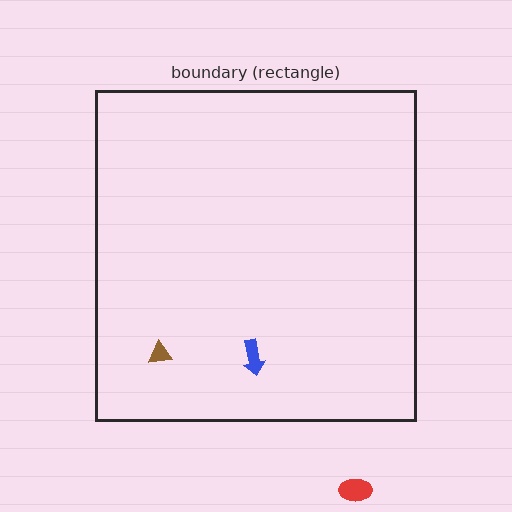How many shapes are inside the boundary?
2 inside, 1 outside.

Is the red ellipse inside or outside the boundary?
Outside.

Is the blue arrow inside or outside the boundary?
Inside.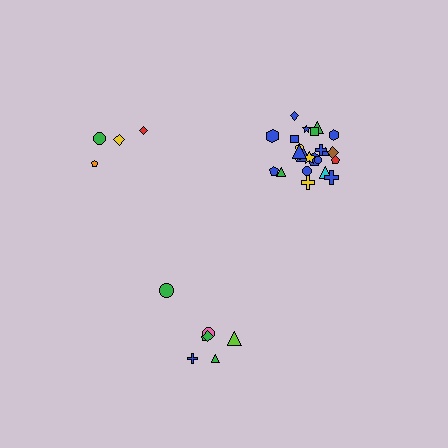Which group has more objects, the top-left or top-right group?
The top-right group.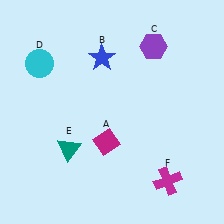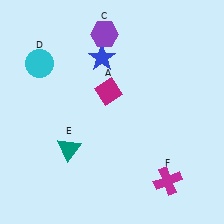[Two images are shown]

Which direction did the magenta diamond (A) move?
The magenta diamond (A) moved up.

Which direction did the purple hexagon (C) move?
The purple hexagon (C) moved left.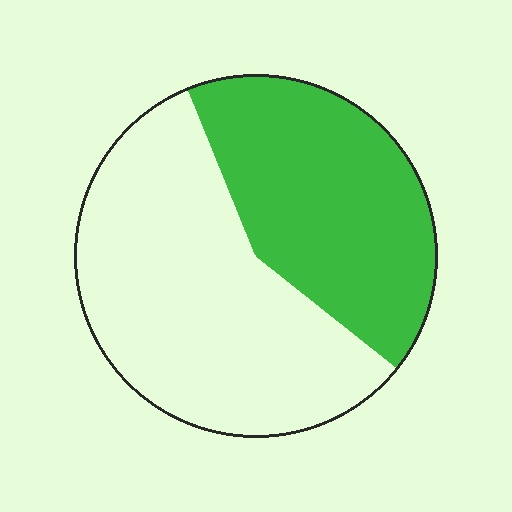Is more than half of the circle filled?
No.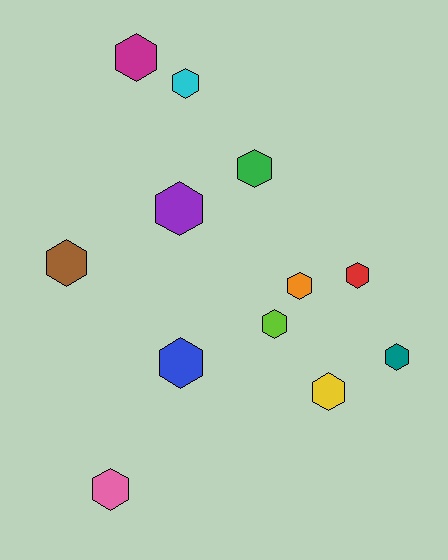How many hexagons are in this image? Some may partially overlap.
There are 12 hexagons.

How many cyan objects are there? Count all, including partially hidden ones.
There is 1 cyan object.